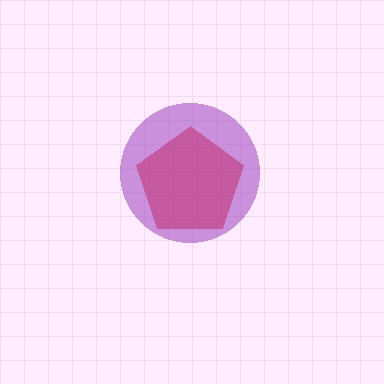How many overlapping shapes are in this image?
There are 2 overlapping shapes in the image.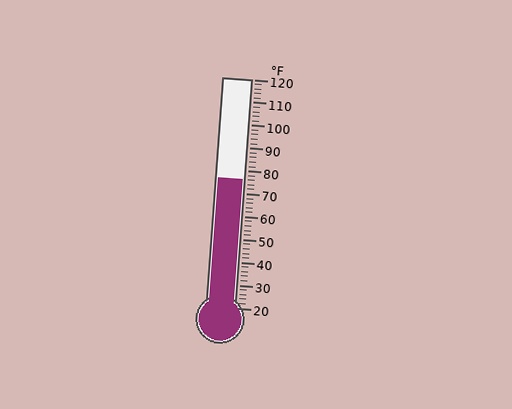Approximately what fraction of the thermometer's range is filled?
The thermometer is filled to approximately 55% of its range.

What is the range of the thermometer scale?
The thermometer scale ranges from 20°F to 120°F.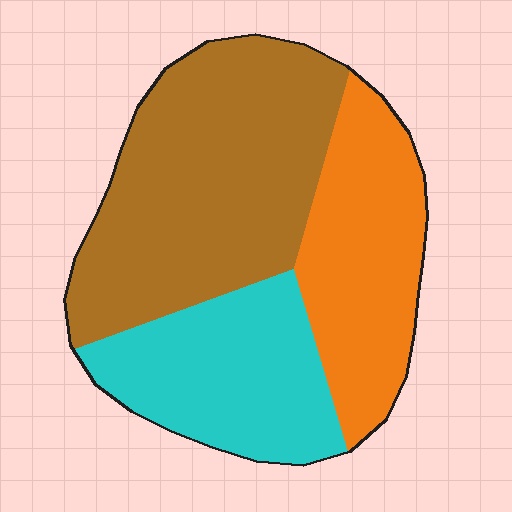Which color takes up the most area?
Brown, at roughly 45%.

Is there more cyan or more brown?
Brown.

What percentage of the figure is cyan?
Cyan covers roughly 25% of the figure.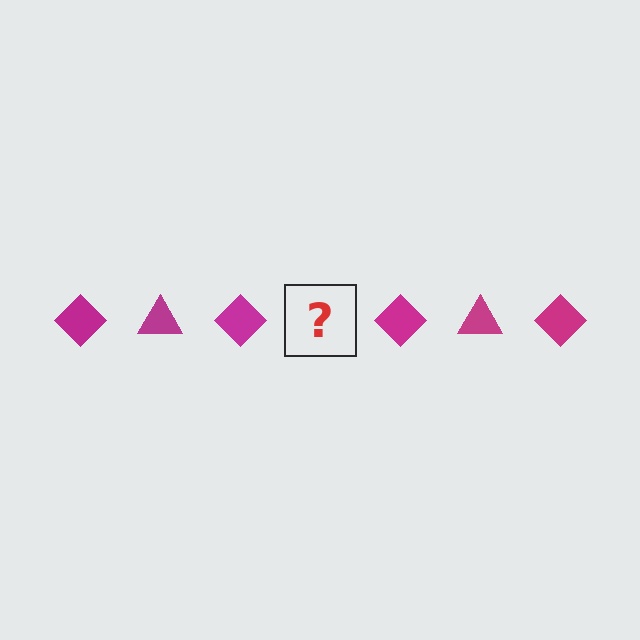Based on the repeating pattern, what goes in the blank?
The blank should be a magenta triangle.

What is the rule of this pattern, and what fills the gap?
The rule is that the pattern cycles through diamond, triangle shapes in magenta. The gap should be filled with a magenta triangle.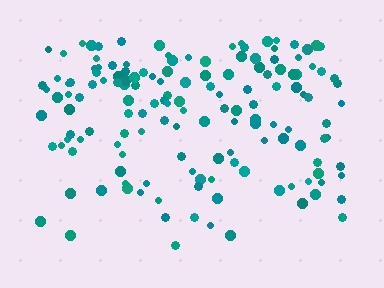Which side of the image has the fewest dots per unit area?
The bottom.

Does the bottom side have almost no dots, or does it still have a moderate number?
Still a moderate number, just noticeably fewer than the top.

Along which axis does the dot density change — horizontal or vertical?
Vertical.